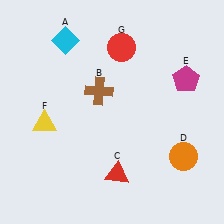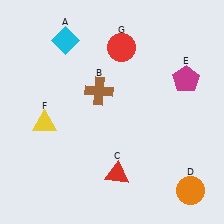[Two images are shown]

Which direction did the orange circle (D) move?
The orange circle (D) moved down.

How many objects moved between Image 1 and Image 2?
1 object moved between the two images.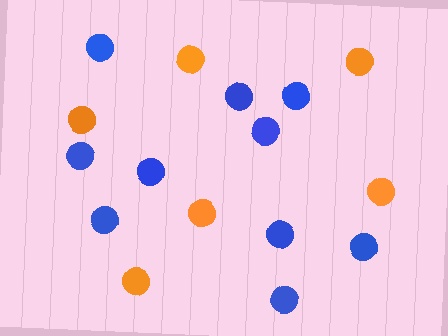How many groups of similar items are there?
There are 2 groups: one group of orange circles (6) and one group of blue circles (10).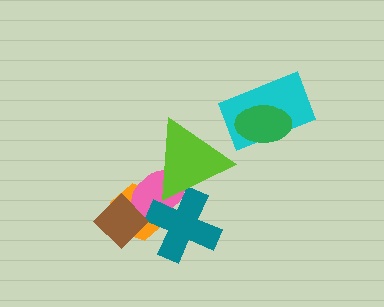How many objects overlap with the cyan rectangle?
1 object overlaps with the cyan rectangle.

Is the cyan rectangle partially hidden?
Yes, it is partially covered by another shape.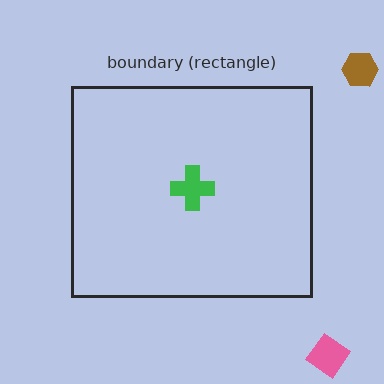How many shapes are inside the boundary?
1 inside, 2 outside.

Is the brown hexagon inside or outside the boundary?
Outside.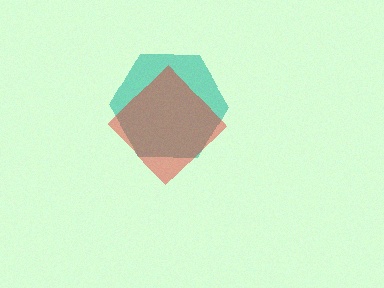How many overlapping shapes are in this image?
There are 2 overlapping shapes in the image.